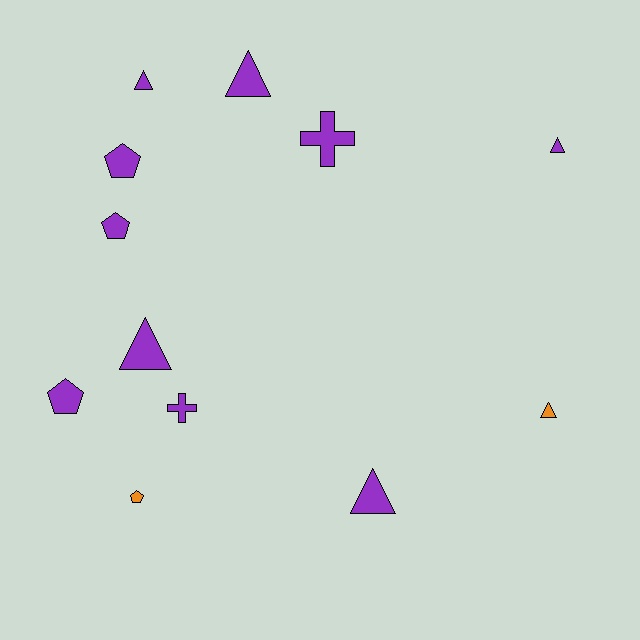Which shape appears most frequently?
Triangle, with 6 objects.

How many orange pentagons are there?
There is 1 orange pentagon.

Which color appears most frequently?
Purple, with 10 objects.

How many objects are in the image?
There are 12 objects.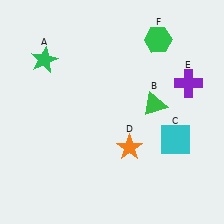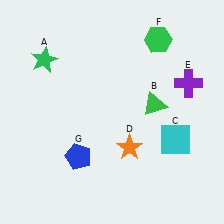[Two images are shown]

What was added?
A blue pentagon (G) was added in Image 2.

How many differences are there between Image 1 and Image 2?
There is 1 difference between the two images.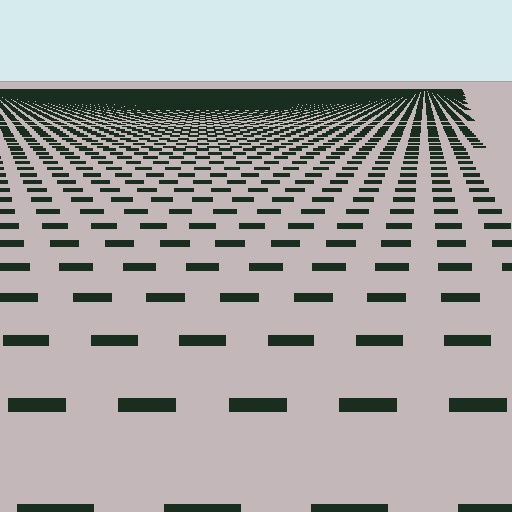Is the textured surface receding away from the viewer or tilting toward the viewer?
The surface is receding away from the viewer. Texture elements get smaller and denser toward the top.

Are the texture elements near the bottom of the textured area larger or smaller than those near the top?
Larger. Near the bottom, elements are closer to the viewer and appear at a bigger on-screen size.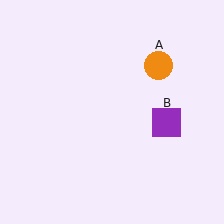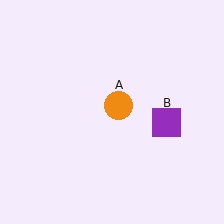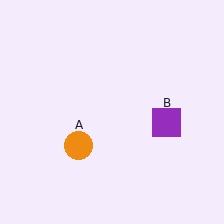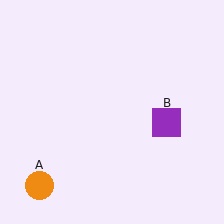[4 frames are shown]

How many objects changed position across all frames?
1 object changed position: orange circle (object A).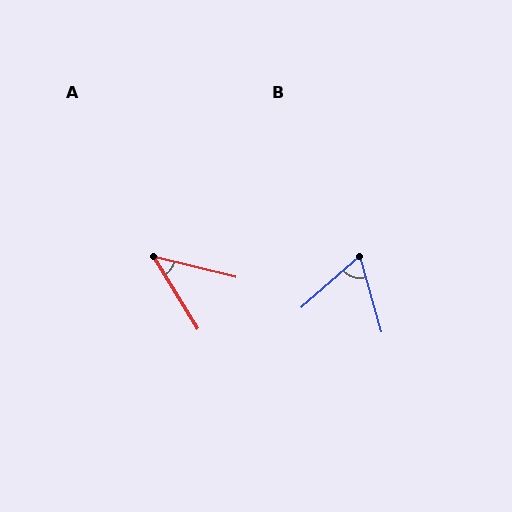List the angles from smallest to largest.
A (44°), B (64°).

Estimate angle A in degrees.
Approximately 44 degrees.